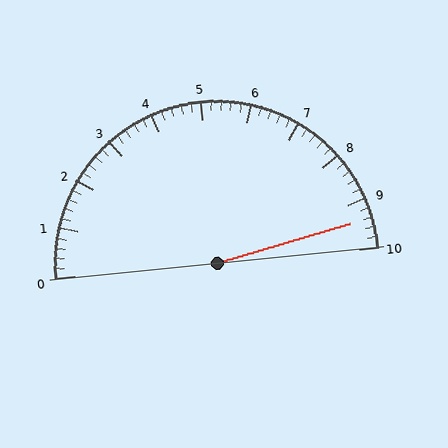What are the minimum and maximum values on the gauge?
The gauge ranges from 0 to 10.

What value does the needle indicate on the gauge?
The needle indicates approximately 9.4.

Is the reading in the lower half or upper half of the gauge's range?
The reading is in the upper half of the range (0 to 10).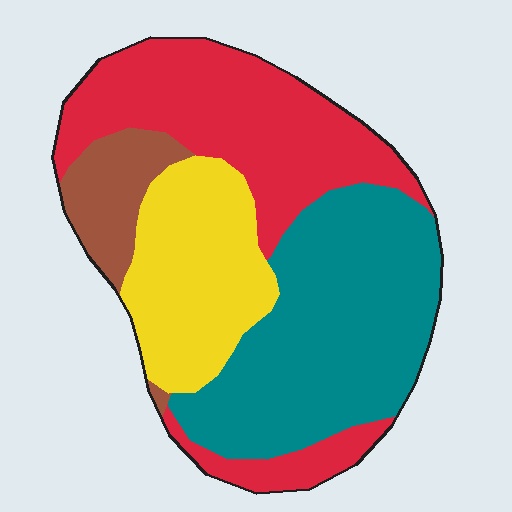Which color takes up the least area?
Brown, at roughly 10%.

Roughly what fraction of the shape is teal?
Teal takes up about three eighths (3/8) of the shape.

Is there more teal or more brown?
Teal.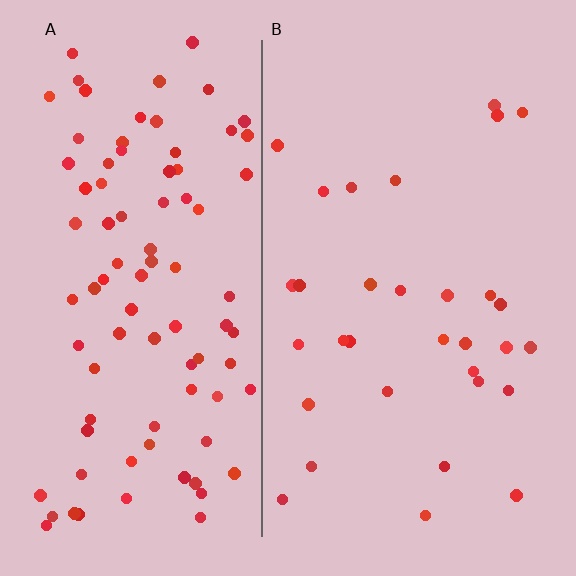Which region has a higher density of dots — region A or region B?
A (the left).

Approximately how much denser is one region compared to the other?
Approximately 2.9× — region A over region B.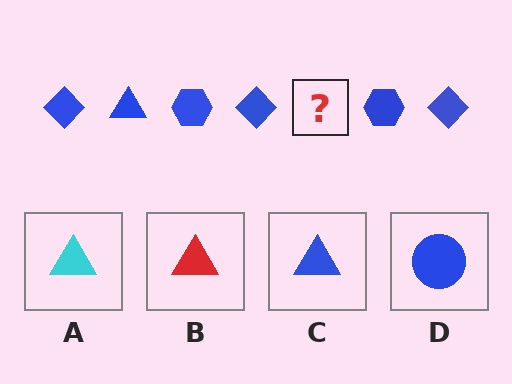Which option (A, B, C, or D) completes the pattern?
C.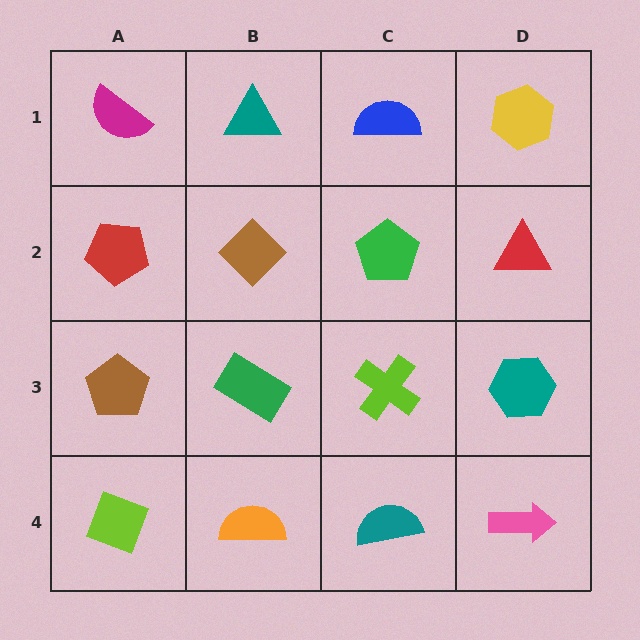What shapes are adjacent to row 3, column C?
A green pentagon (row 2, column C), a teal semicircle (row 4, column C), a green rectangle (row 3, column B), a teal hexagon (row 3, column D).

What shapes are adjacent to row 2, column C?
A blue semicircle (row 1, column C), a lime cross (row 3, column C), a brown diamond (row 2, column B), a red triangle (row 2, column D).